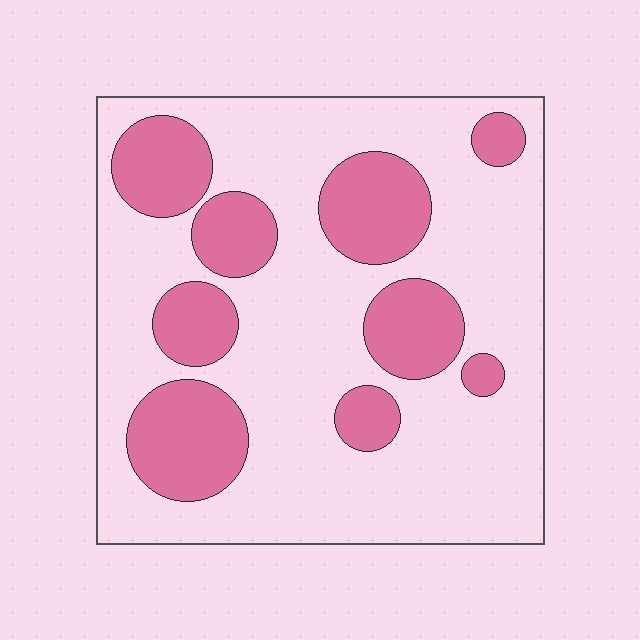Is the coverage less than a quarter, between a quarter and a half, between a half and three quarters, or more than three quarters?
Between a quarter and a half.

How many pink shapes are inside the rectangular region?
9.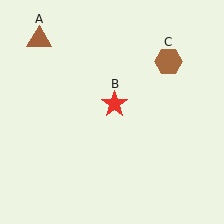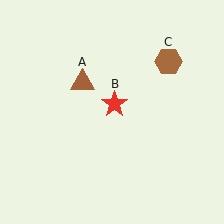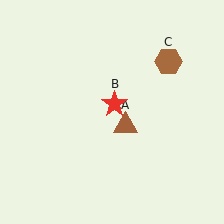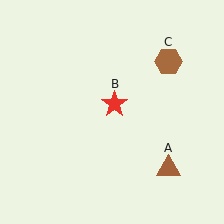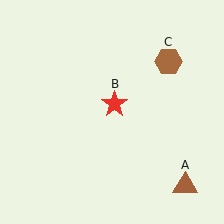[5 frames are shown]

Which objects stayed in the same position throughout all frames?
Red star (object B) and brown hexagon (object C) remained stationary.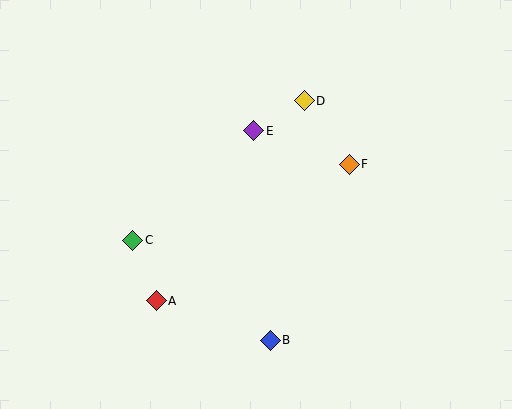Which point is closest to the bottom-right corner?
Point B is closest to the bottom-right corner.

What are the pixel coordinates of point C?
Point C is at (133, 240).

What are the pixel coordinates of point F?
Point F is at (349, 164).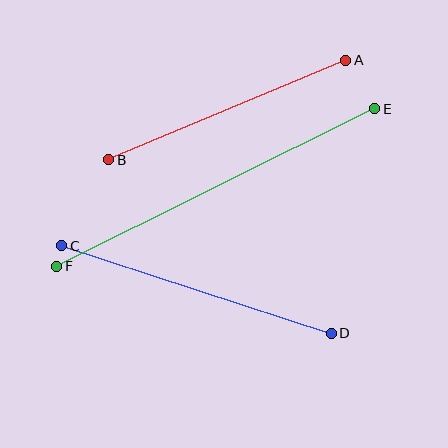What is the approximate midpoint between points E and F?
The midpoint is at approximately (216, 188) pixels.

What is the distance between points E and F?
The distance is approximately 355 pixels.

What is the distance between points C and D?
The distance is approximately 283 pixels.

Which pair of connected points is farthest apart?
Points E and F are farthest apart.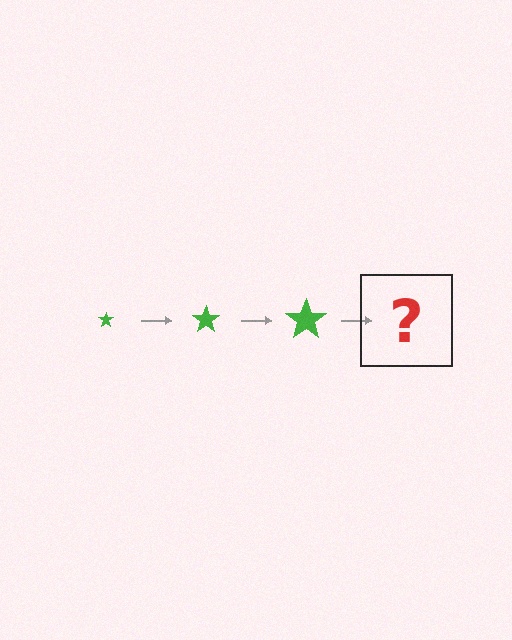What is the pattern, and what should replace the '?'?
The pattern is that the star gets progressively larger each step. The '?' should be a green star, larger than the previous one.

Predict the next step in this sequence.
The next step is a green star, larger than the previous one.